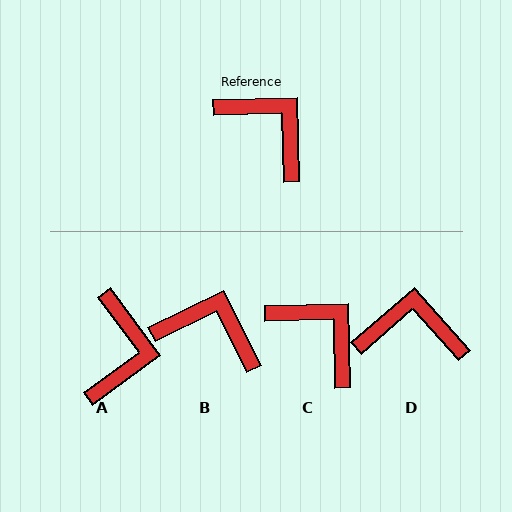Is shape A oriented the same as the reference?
No, it is off by about 54 degrees.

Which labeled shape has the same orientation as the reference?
C.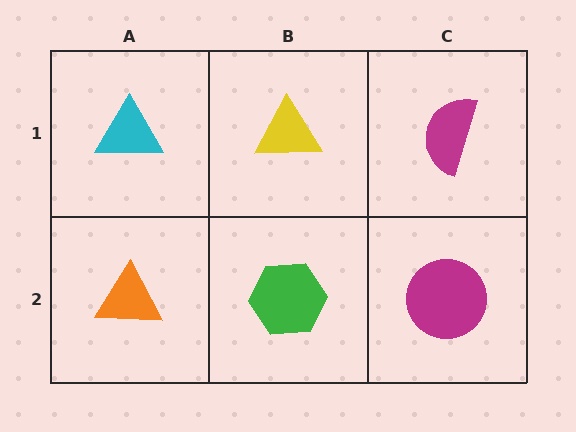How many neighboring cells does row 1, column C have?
2.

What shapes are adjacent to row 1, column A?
An orange triangle (row 2, column A), a yellow triangle (row 1, column B).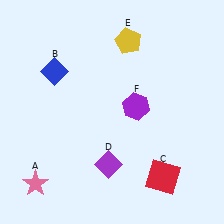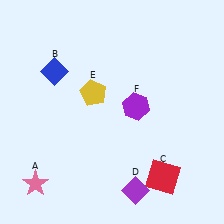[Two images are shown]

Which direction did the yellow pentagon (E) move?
The yellow pentagon (E) moved down.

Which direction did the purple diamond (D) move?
The purple diamond (D) moved right.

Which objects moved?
The objects that moved are: the purple diamond (D), the yellow pentagon (E).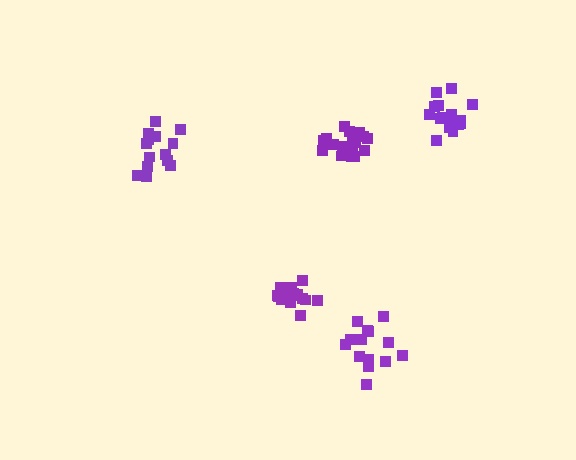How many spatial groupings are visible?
There are 5 spatial groupings.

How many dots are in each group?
Group 1: 14 dots, Group 2: 14 dots, Group 3: 19 dots, Group 4: 16 dots, Group 5: 16 dots (79 total).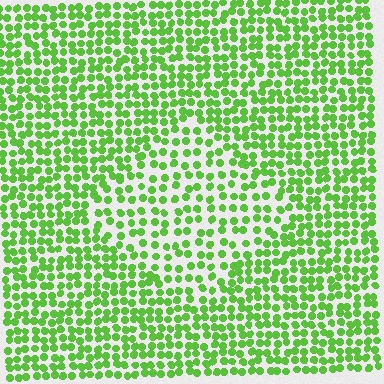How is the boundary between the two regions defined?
The boundary is defined by a change in element density (approximately 1.6x ratio). All elements are the same color, size, and shape.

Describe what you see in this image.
The image contains small lime elements arranged at two different densities. A diamond-shaped region is visible where the elements are less densely packed than the surrounding area.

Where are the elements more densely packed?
The elements are more densely packed outside the diamond boundary.